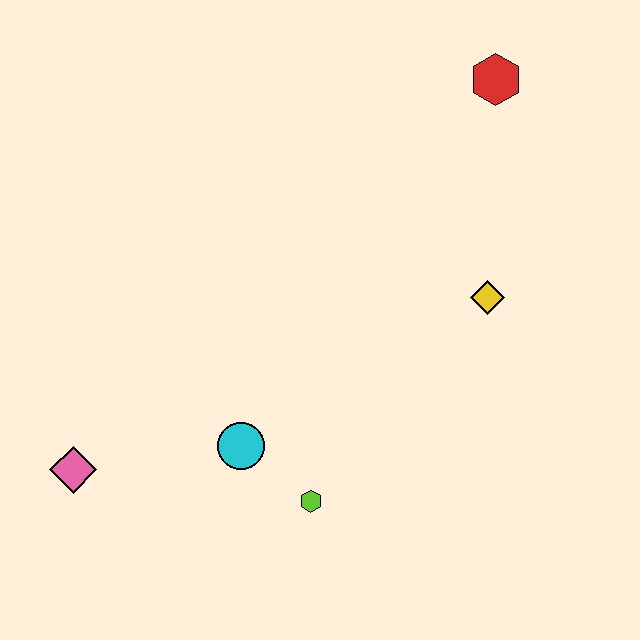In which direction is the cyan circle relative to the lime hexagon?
The cyan circle is to the left of the lime hexagon.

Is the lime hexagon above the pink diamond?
No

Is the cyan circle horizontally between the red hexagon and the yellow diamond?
No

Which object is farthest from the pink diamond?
The red hexagon is farthest from the pink diamond.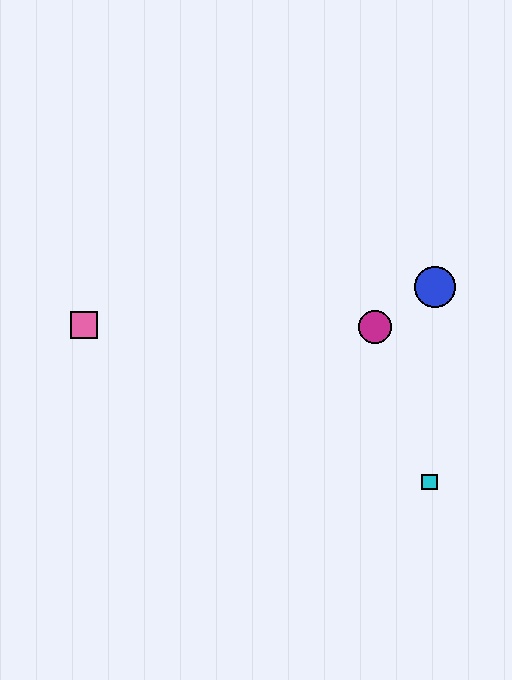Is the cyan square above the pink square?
No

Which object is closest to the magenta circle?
The blue circle is closest to the magenta circle.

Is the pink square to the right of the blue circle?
No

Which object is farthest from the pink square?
The cyan square is farthest from the pink square.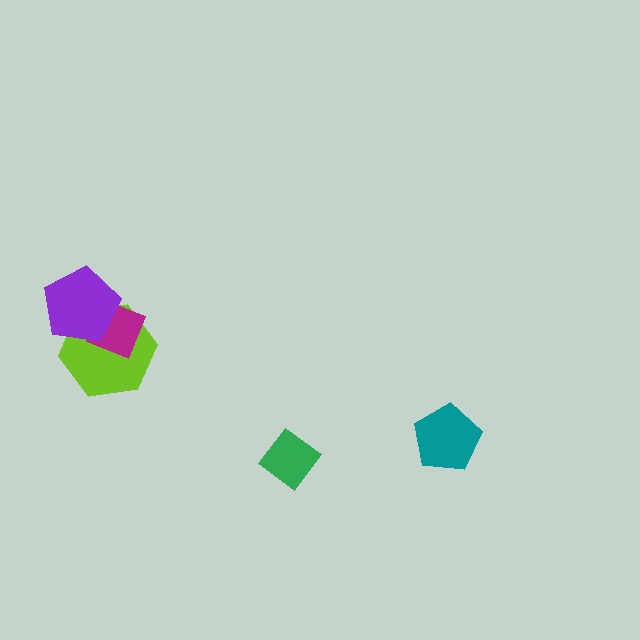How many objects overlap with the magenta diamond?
2 objects overlap with the magenta diamond.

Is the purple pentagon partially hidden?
No, no other shape covers it.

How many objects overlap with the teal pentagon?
0 objects overlap with the teal pentagon.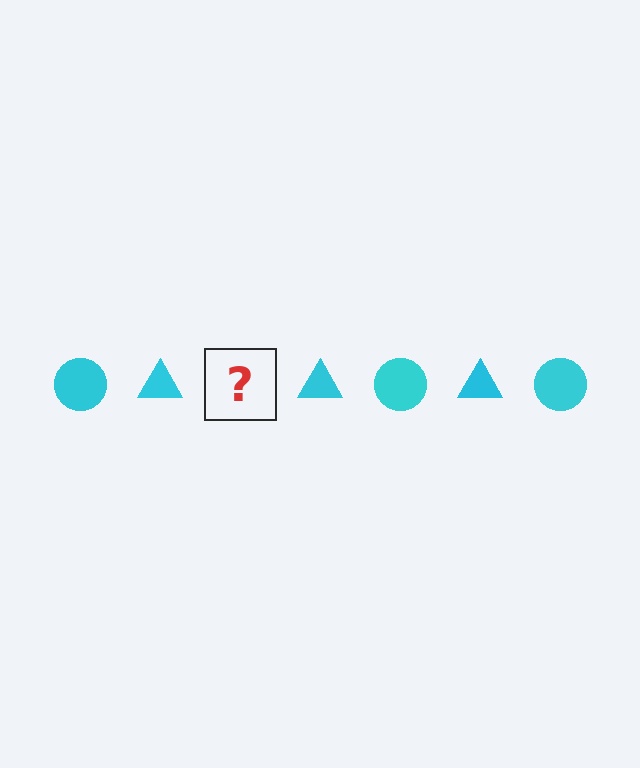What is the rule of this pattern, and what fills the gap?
The rule is that the pattern cycles through circle, triangle shapes in cyan. The gap should be filled with a cyan circle.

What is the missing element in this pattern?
The missing element is a cyan circle.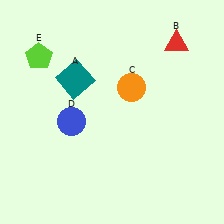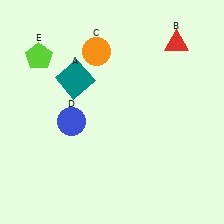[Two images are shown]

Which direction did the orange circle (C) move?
The orange circle (C) moved up.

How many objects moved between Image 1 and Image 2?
1 object moved between the two images.